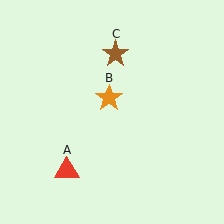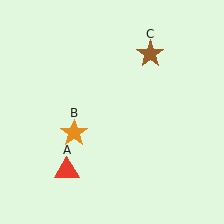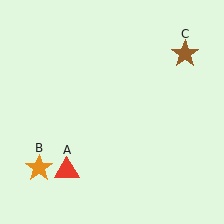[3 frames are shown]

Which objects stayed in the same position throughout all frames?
Red triangle (object A) remained stationary.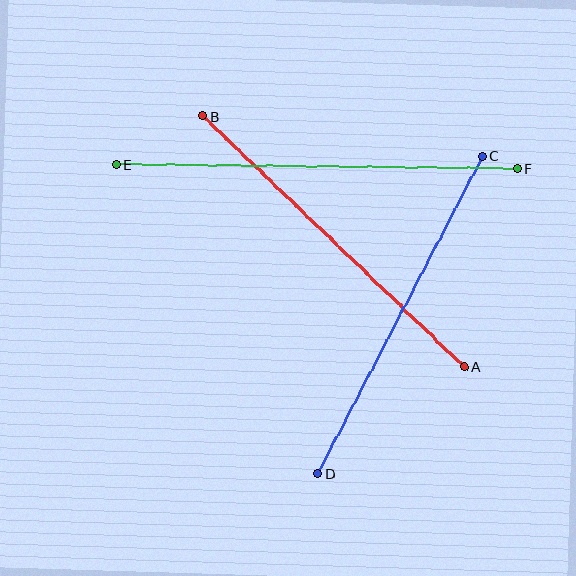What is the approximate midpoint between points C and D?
The midpoint is at approximately (400, 315) pixels.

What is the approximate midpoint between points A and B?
The midpoint is at approximately (333, 241) pixels.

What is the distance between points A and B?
The distance is approximately 362 pixels.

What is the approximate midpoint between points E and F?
The midpoint is at approximately (316, 166) pixels.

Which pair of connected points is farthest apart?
Points E and F are farthest apart.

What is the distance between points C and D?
The distance is approximately 357 pixels.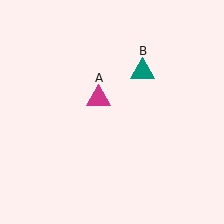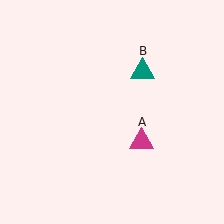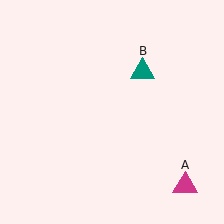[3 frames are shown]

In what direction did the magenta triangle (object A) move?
The magenta triangle (object A) moved down and to the right.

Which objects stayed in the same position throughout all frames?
Teal triangle (object B) remained stationary.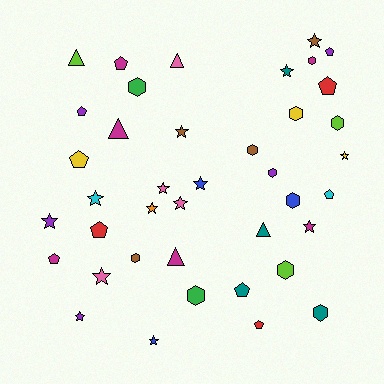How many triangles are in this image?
There are 5 triangles.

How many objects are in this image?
There are 40 objects.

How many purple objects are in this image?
There are 5 purple objects.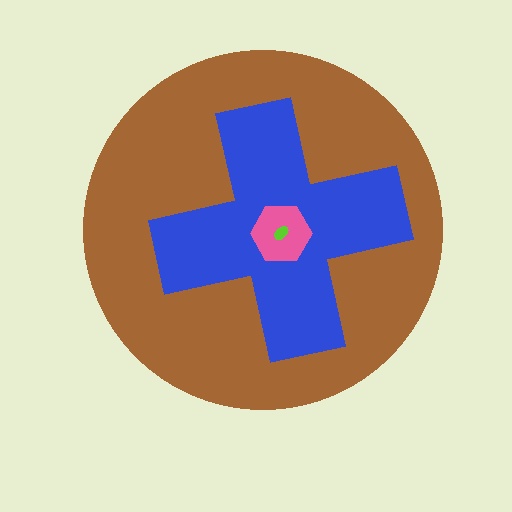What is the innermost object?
The lime ellipse.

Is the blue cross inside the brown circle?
Yes.